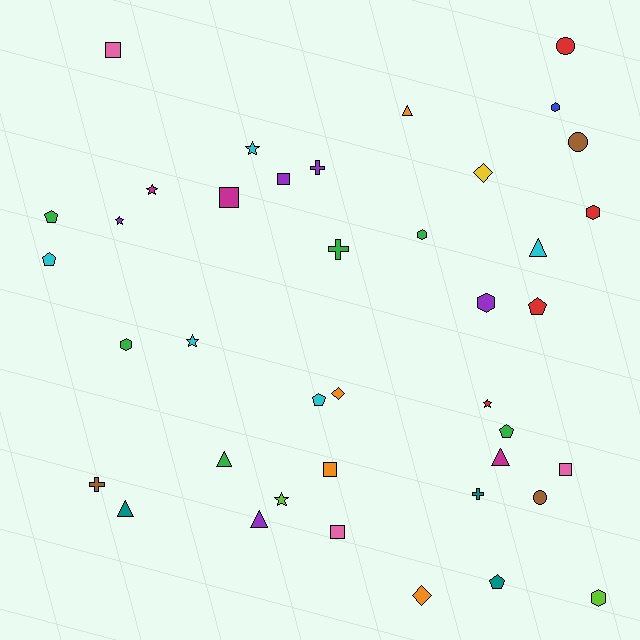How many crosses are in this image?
There are 4 crosses.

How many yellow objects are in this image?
There is 1 yellow object.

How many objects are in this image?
There are 40 objects.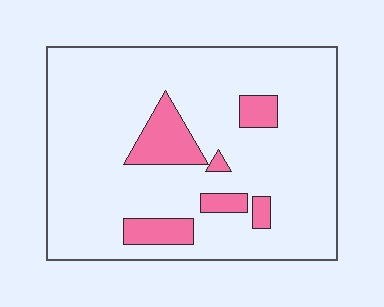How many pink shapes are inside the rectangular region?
6.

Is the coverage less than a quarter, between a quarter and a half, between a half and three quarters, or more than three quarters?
Less than a quarter.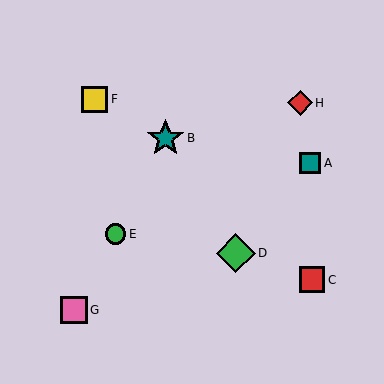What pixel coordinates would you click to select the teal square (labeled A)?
Click at (310, 163) to select the teal square A.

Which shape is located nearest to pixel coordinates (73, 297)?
The pink square (labeled G) at (74, 310) is nearest to that location.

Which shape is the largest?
The green diamond (labeled D) is the largest.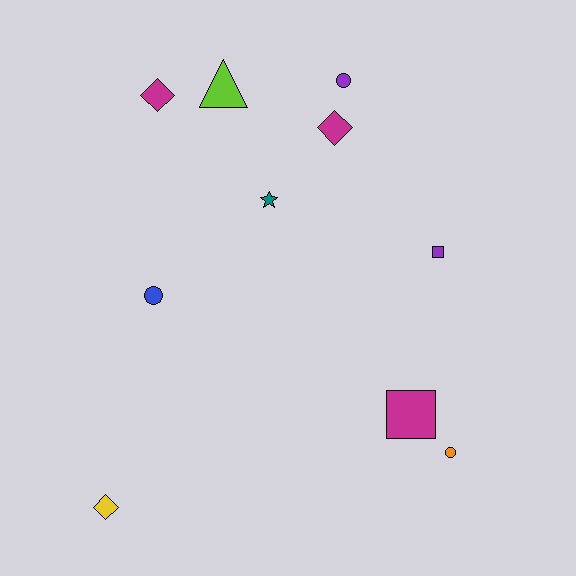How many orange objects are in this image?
There is 1 orange object.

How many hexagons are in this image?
There are no hexagons.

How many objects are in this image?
There are 10 objects.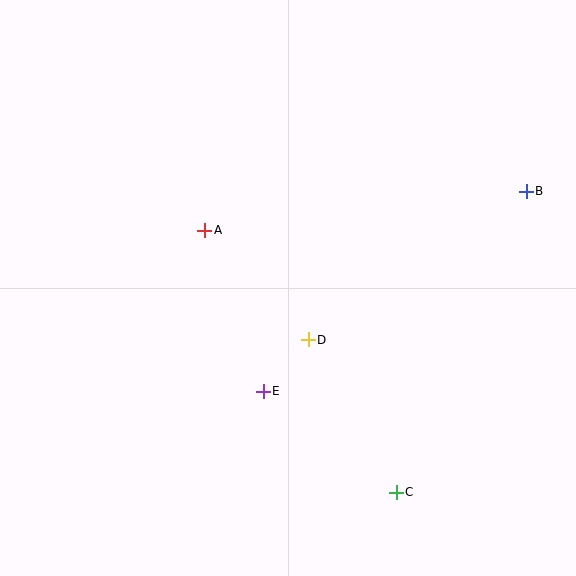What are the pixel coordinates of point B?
Point B is at (526, 191).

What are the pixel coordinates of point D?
Point D is at (308, 340).